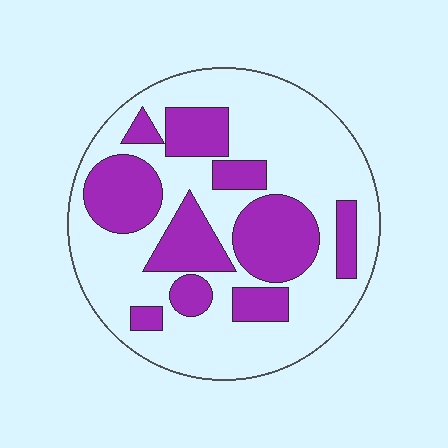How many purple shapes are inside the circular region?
10.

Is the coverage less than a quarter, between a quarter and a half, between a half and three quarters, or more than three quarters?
Between a quarter and a half.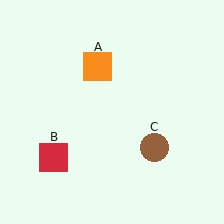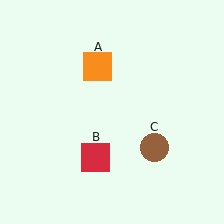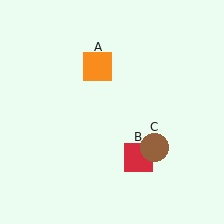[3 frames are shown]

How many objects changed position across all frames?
1 object changed position: red square (object B).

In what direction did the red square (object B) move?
The red square (object B) moved right.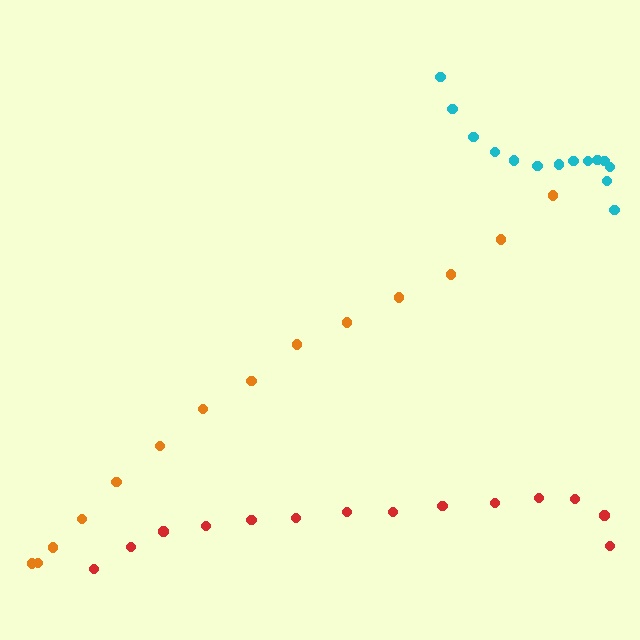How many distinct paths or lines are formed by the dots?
There are 3 distinct paths.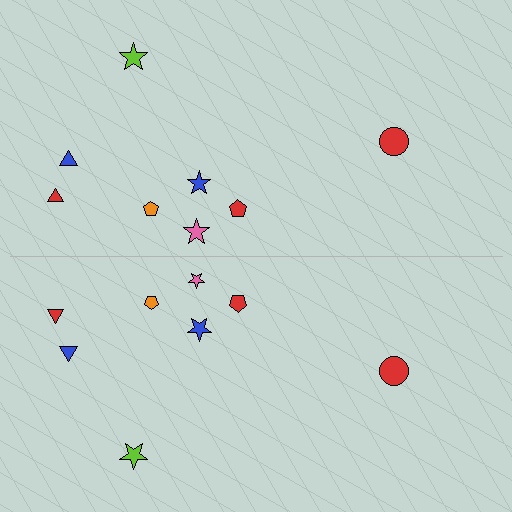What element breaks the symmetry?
The pink star on the bottom side has a different size than its mirror counterpart.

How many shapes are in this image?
There are 16 shapes in this image.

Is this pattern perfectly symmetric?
No, the pattern is not perfectly symmetric. The pink star on the bottom side has a different size than its mirror counterpart.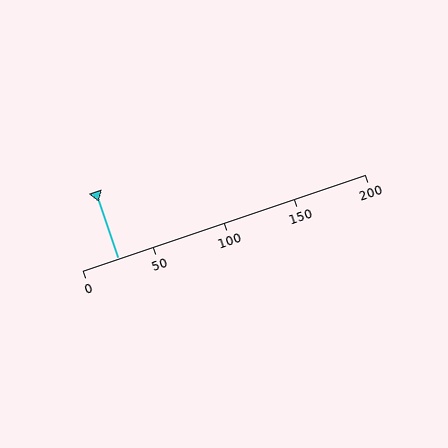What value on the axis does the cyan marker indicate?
The marker indicates approximately 25.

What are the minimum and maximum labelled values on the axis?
The axis runs from 0 to 200.